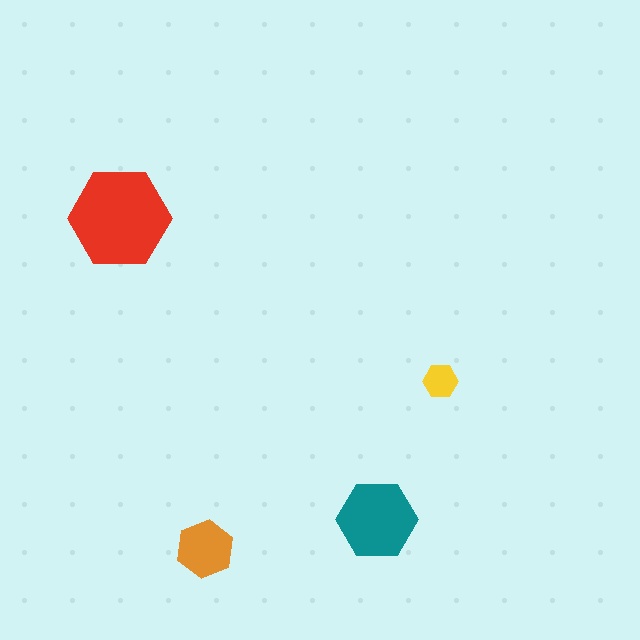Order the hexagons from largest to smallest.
the red one, the teal one, the orange one, the yellow one.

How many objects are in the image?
There are 4 objects in the image.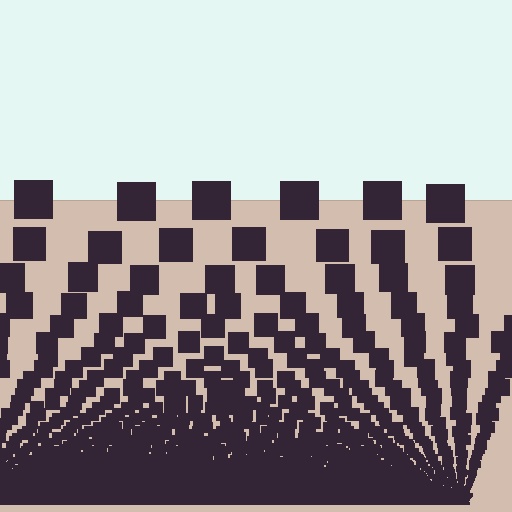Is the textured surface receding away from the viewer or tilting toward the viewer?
The surface appears to tilt toward the viewer. Texture elements get larger and sparser toward the top.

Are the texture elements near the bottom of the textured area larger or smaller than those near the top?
Smaller. The gradient is inverted — elements near the bottom are smaller and denser.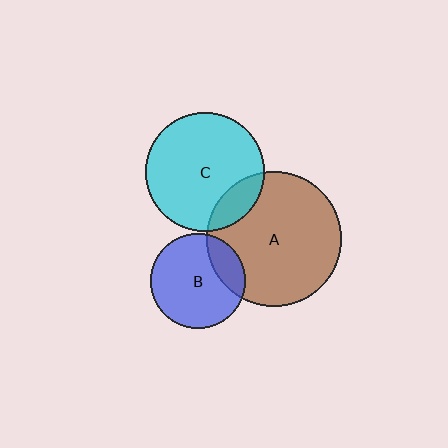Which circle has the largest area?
Circle A (brown).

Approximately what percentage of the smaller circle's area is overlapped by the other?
Approximately 20%.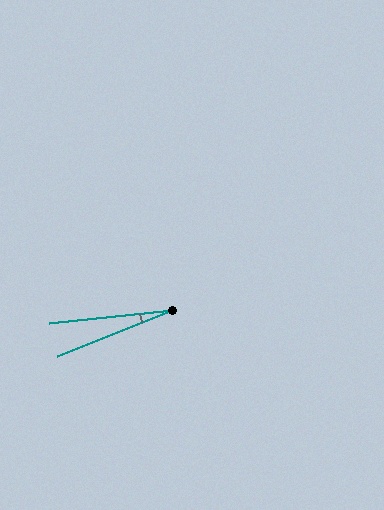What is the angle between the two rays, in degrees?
Approximately 16 degrees.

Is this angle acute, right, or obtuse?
It is acute.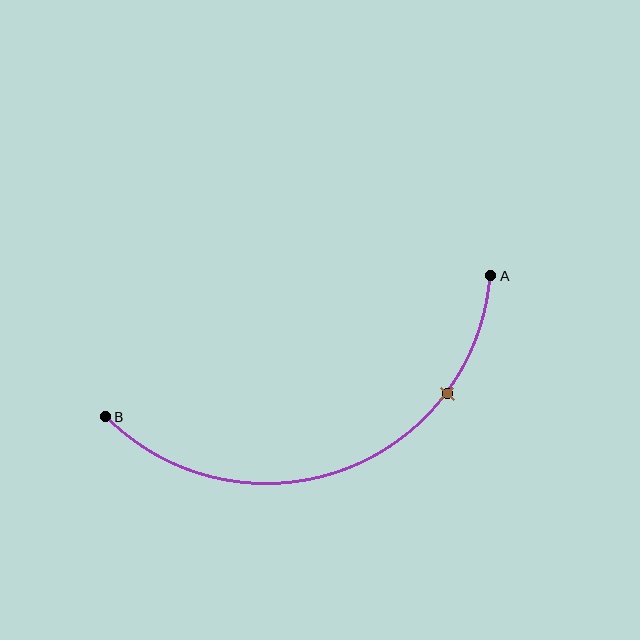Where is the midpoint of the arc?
The arc midpoint is the point on the curve farthest from the straight line joining A and B. It sits below that line.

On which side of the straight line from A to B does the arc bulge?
The arc bulges below the straight line connecting A and B.